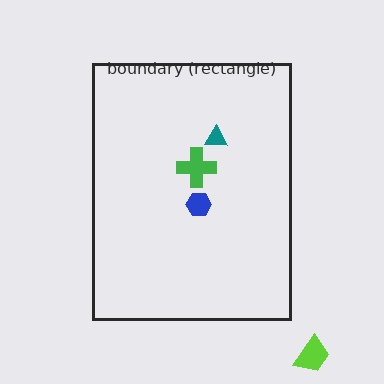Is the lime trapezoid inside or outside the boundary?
Outside.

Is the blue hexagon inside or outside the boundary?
Inside.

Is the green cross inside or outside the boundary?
Inside.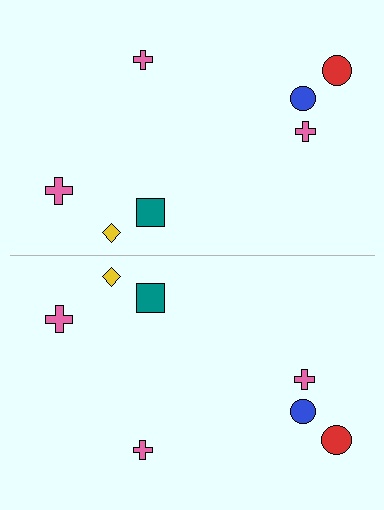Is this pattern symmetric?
Yes, this pattern has bilateral (reflection) symmetry.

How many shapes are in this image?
There are 14 shapes in this image.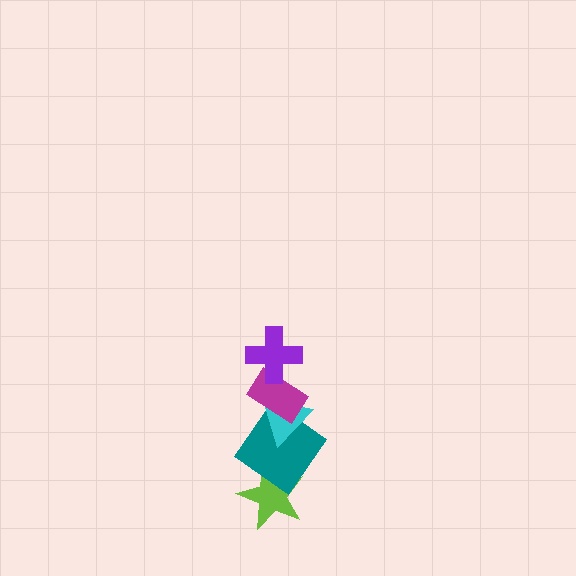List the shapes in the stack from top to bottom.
From top to bottom: the purple cross, the magenta rectangle, the cyan triangle, the teal diamond, the lime star.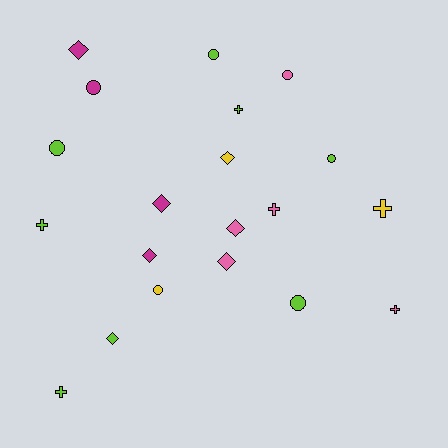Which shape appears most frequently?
Circle, with 7 objects.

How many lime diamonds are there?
There is 1 lime diamond.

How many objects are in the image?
There are 20 objects.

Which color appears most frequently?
Lime, with 8 objects.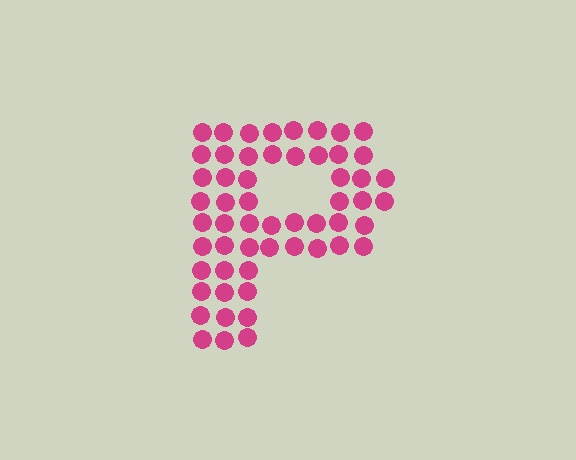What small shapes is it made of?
It is made of small circles.